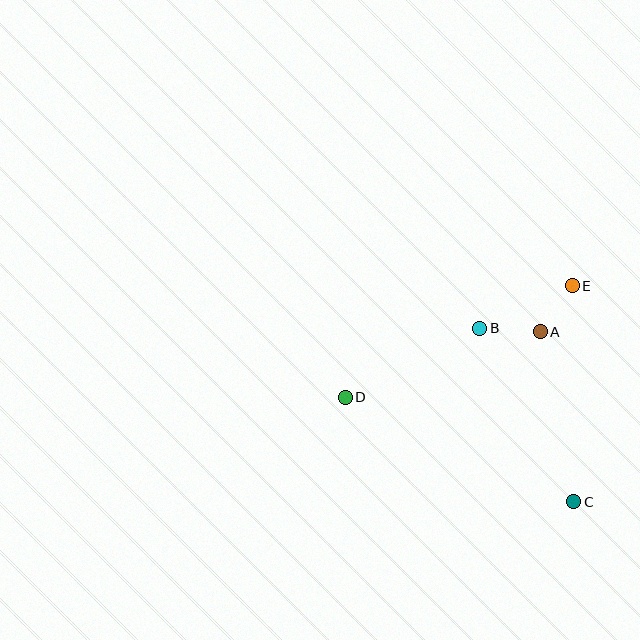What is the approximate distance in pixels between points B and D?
The distance between B and D is approximately 152 pixels.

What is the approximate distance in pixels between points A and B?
The distance between A and B is approximately 61 pixels.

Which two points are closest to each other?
Points A and E are closest to each other.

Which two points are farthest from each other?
Points D and E are farthest from each other.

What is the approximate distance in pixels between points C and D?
The distance between C and D is approximately 252 pixels.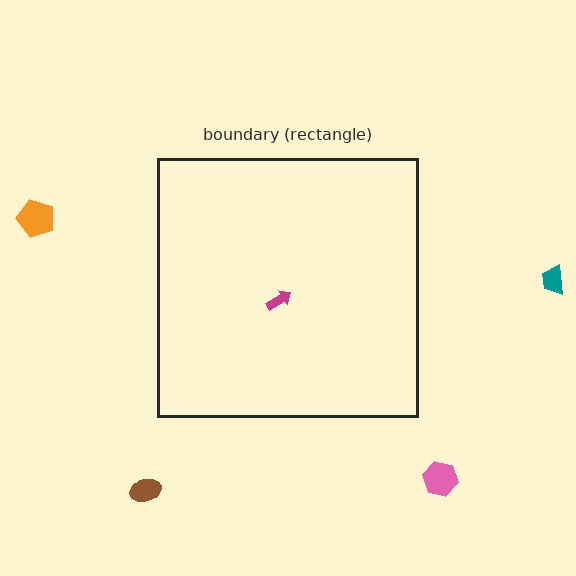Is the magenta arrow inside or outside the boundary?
Inside.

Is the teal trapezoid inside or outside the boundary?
Outside.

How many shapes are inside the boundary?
1 inside, 4 outside.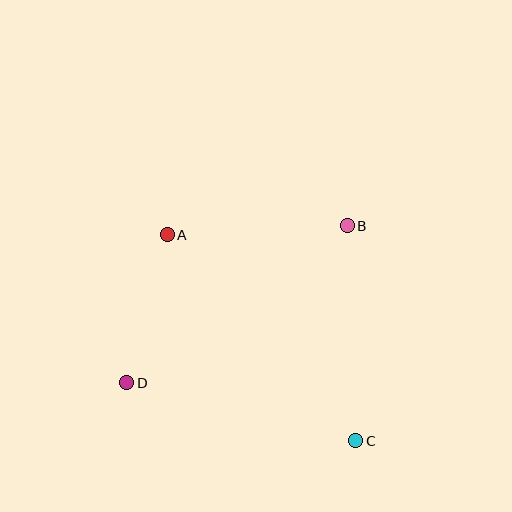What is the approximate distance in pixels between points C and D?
The distance between C and D is approximately 237 pixels.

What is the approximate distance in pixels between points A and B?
The distance between A and B is approximately 180 pixels.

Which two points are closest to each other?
Points A and D are closest to each other.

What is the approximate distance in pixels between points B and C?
The distance between B and C is approximately 215 pixels.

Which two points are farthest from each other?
Points A and C are farthest from each other.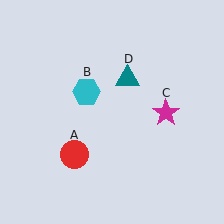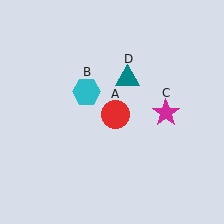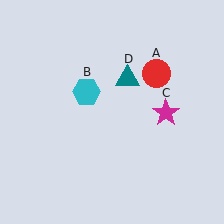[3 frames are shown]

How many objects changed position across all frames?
1 object changed position: red circle (object A).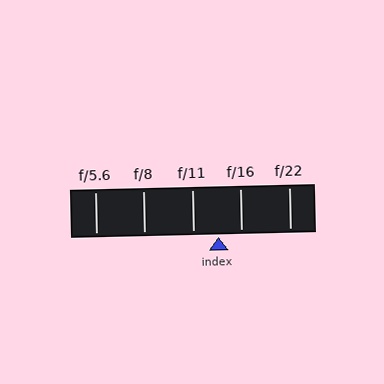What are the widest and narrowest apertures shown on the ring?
The widest aperture shown is f/5.6 and the narrowest is f/22.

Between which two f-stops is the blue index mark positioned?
The index mark is between f/11 and f/16.